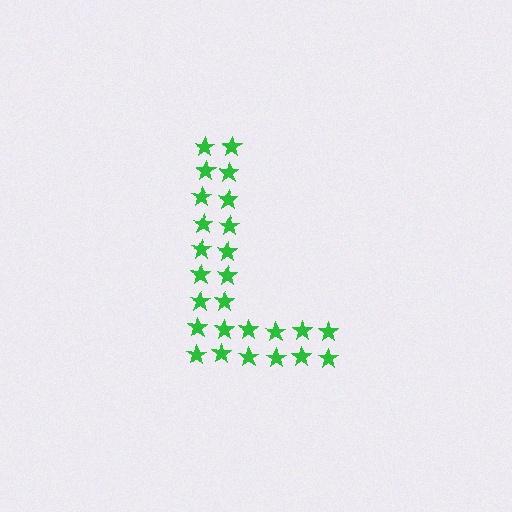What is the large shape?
The large shape is the letter L.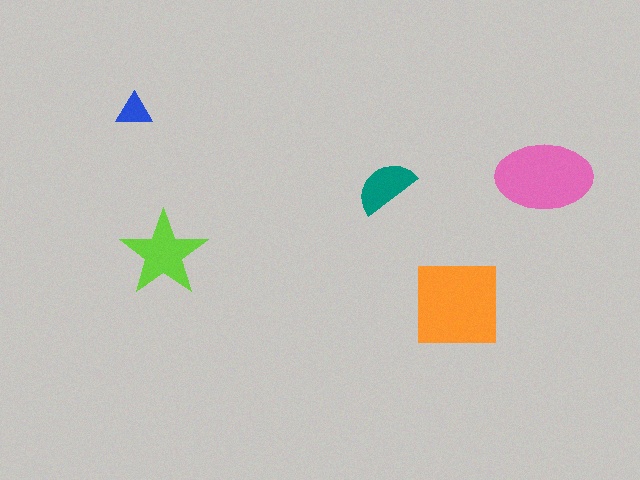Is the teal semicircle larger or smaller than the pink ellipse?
Smaller.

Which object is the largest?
The orange square.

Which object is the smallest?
The blue triangle.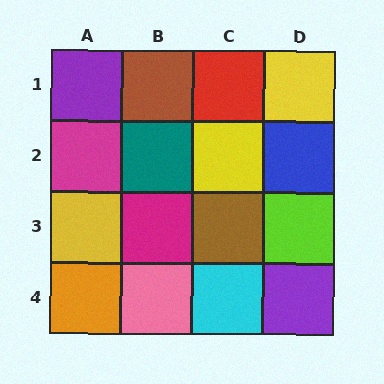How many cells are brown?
2 cells are brown.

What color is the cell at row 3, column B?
Magenta.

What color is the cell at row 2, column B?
Teal.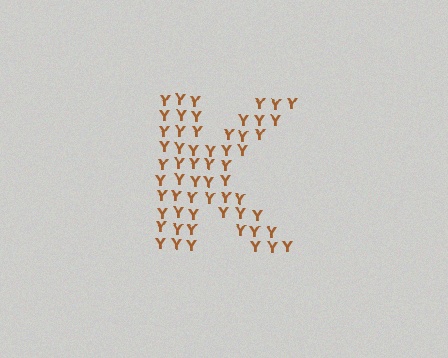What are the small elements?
The small elements are letter Y's.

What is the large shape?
The large shape is the letter K.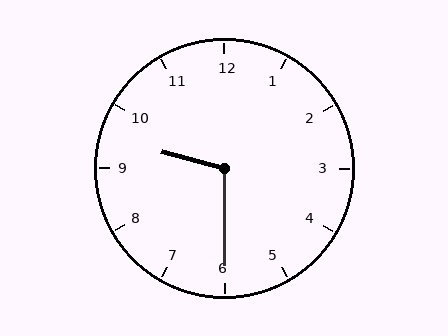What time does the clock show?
9:30.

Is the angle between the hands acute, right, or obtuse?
It is obtuse.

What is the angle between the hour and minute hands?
Approximately 105 degrees.